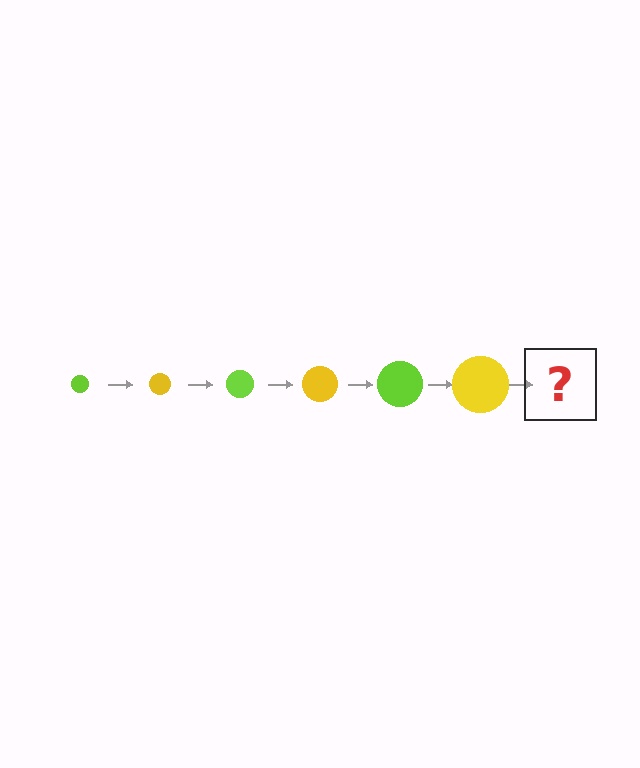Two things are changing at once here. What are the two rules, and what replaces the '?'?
The two rules are that the circle grows larger each step and the color cycles through lime and yellow. The '?' should be a lime circle, larger than the previous one.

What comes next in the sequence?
The next element should be a lime circle, larger than the previous one.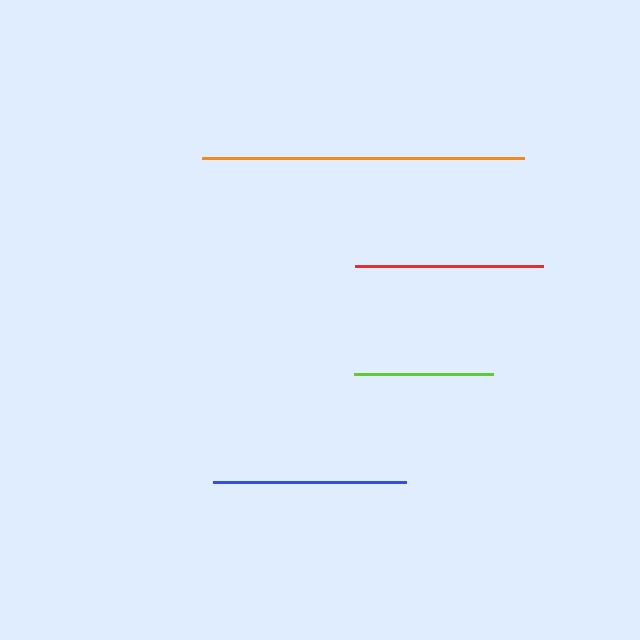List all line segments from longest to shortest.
From longest to shortest: orange, blue, red, lime.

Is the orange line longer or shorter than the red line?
The orange line is longer than the red line.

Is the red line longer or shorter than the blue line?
The blue line is longer than the red line.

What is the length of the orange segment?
The orange segment is approximately 322 pixels long.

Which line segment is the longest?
The orange line is the longest at approximately 322 pixels.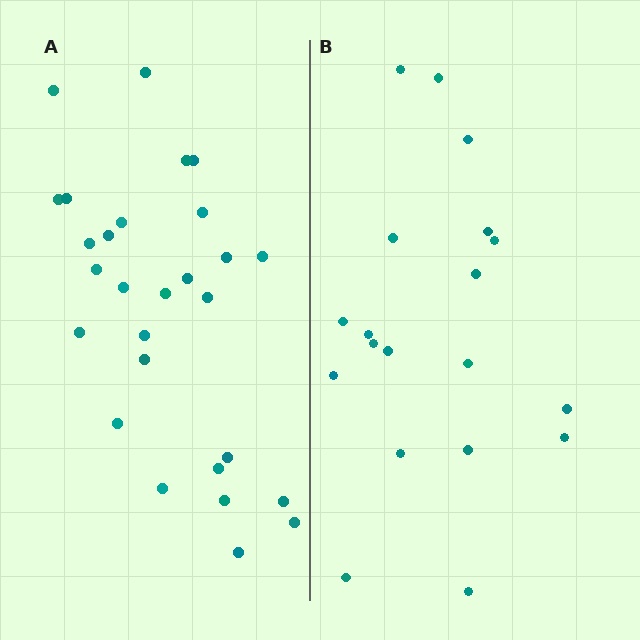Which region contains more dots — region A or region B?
Region A (the left region) has more dots.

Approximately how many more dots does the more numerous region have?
Region A has roughly 8 or so more dots than region B.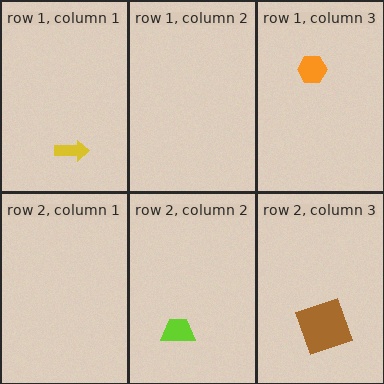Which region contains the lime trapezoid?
The row 2, column 2 region.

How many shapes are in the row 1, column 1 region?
1.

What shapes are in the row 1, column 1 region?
The yellow arrow.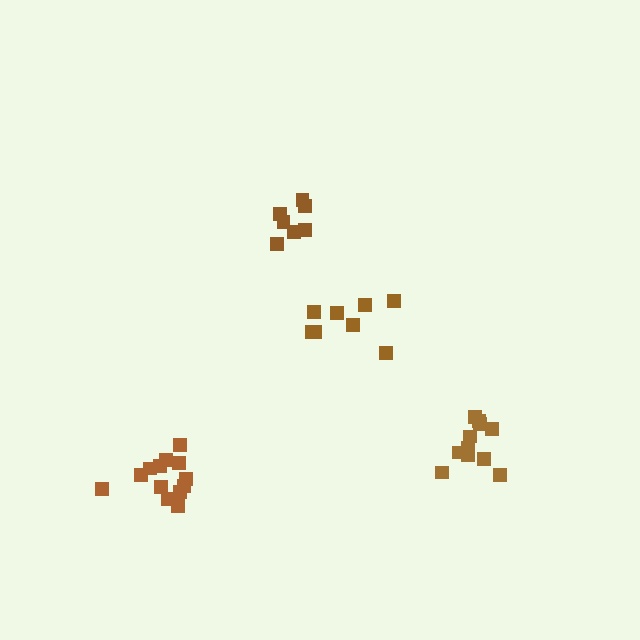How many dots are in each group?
Group 1: 13 dots, Group 2: 7 dots, Group 3: 8 dots, Group 4: 11 dots (39 total).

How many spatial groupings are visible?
There are 4 spatial groupings.